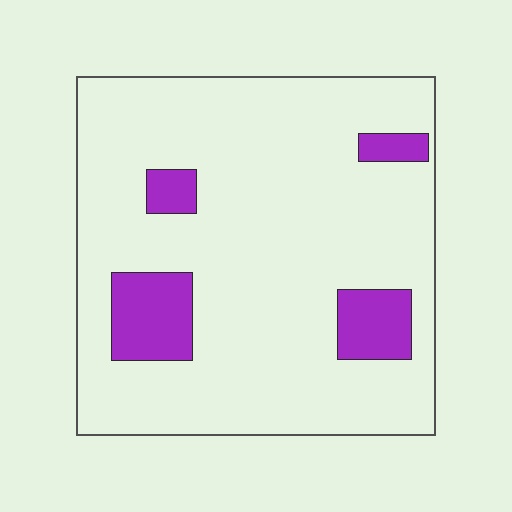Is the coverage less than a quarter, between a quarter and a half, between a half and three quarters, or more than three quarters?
Less than a quarter.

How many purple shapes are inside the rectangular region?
4.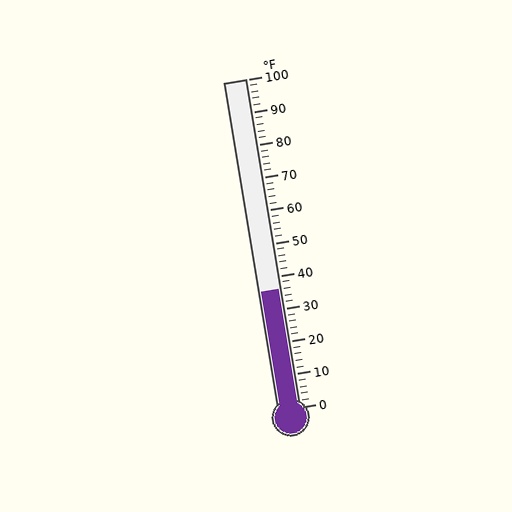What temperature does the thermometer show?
The thermometer shows approximately 36°F.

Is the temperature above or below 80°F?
The temperature is below 80°F.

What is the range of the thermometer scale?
The thermometer scale ranges from 0°F to 100°F.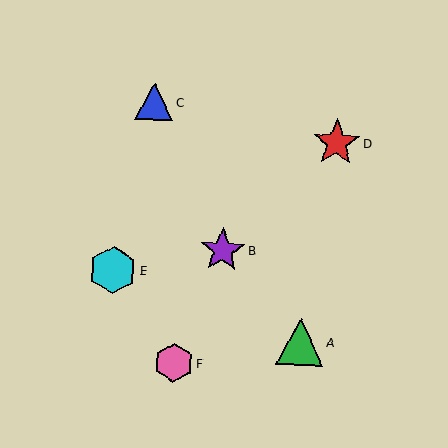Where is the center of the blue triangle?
The center of the blue triangle is at (154, 102).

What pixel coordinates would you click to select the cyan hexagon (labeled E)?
Click at (113, 270) to select the cyan hexagon E.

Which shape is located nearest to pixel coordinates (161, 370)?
The pink hexagon (labeled F) at (174, 363) is nearest to that location.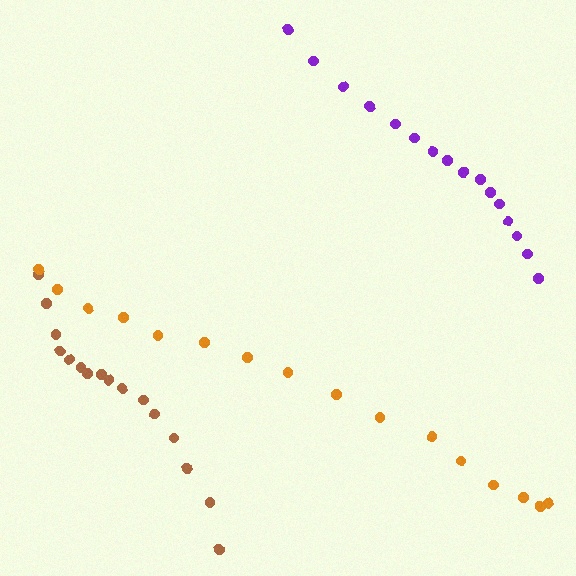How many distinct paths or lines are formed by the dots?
There are 3 distinct paths.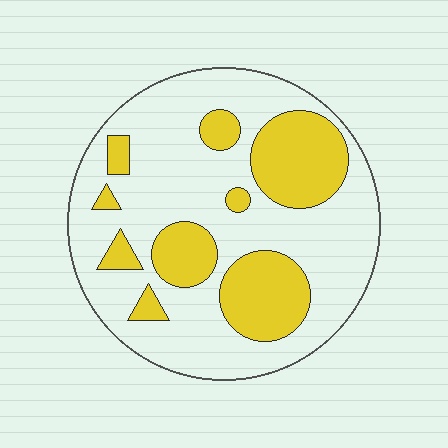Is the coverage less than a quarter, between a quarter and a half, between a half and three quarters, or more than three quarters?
Between a quarter and a half.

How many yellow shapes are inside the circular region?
9.